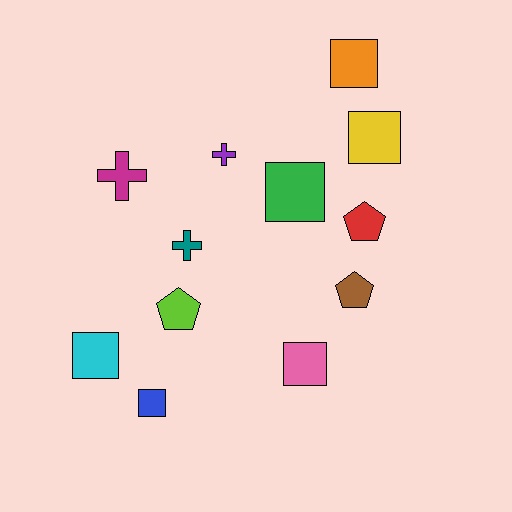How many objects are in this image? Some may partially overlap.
There are 12 objects.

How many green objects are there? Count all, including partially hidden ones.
There is 1 green object.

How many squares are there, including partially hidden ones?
There are 6 squares.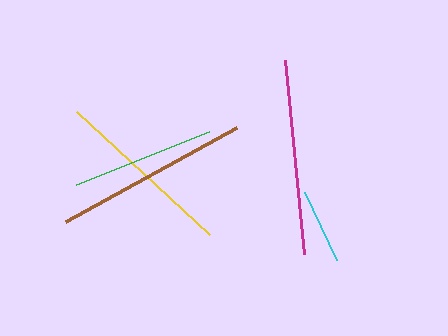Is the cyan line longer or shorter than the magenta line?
The magenta line is longer than the cyan line.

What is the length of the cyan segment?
The cyan segment is approximately 76 pixels long.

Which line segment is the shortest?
The cyan line is the shortest at approximately 76 pixels.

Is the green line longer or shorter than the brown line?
The brown line is longer than the green line.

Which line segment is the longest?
The magenta line is the longest at approximately 195 pixels.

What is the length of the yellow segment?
The yellow segment is approximately 181 pixels long.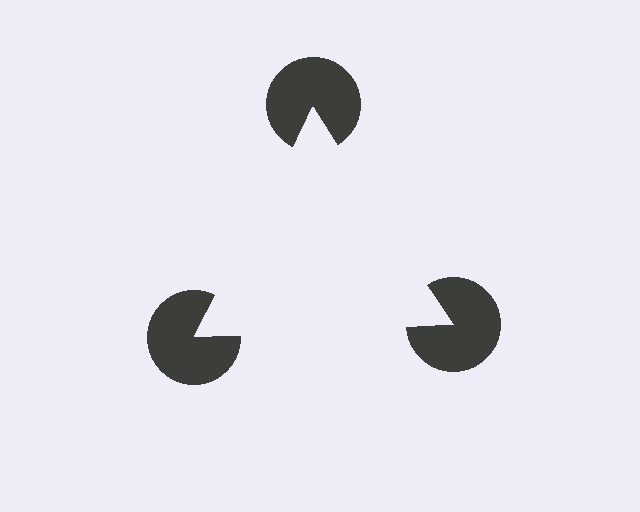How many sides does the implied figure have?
3 sides.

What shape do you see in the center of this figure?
An illusory triangle — its edges are inferred from the aligned wedge cuts in the pac-man discs, not physically drawn.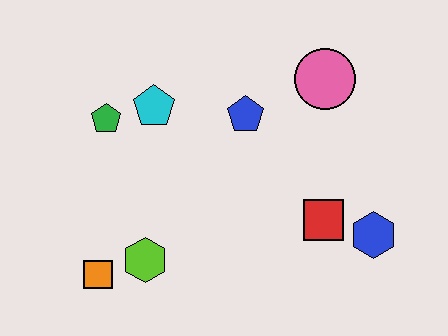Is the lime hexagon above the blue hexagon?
No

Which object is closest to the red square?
The blue hexagon is closest to the red square.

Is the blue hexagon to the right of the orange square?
Yes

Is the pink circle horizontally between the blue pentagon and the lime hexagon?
No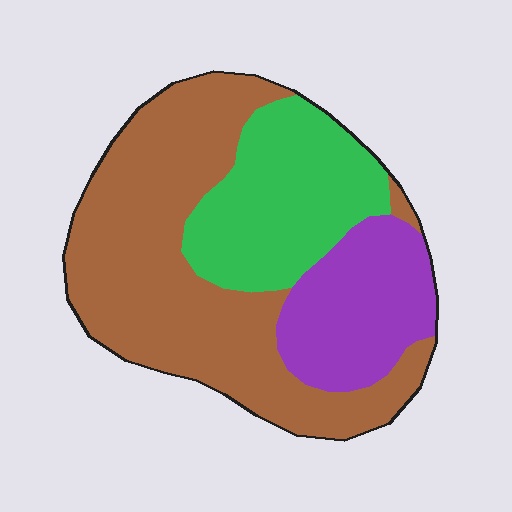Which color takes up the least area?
Purple, at roughly 20%.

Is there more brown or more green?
Brown.